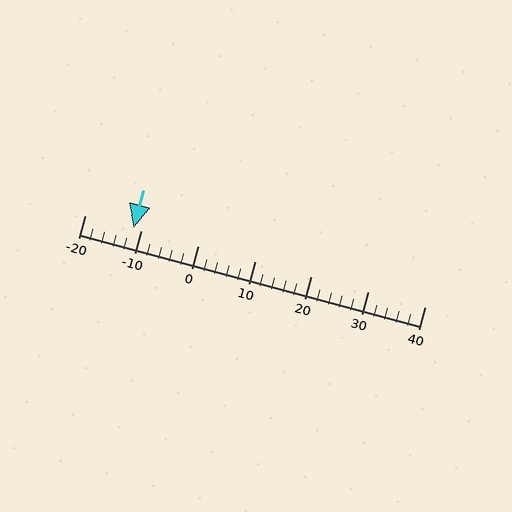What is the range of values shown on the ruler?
The ruler shows values from -20 to 40.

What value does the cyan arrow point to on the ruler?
The cyan arrow points to approximately -11.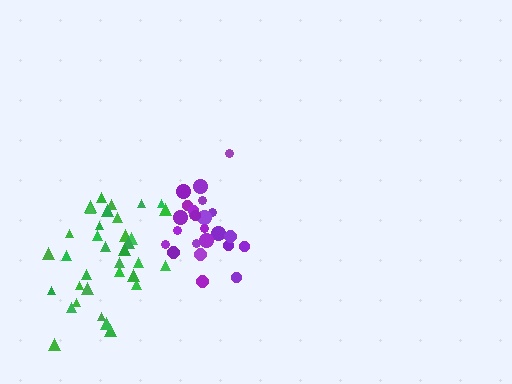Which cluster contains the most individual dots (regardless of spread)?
Green (35).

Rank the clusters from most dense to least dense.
purple, green.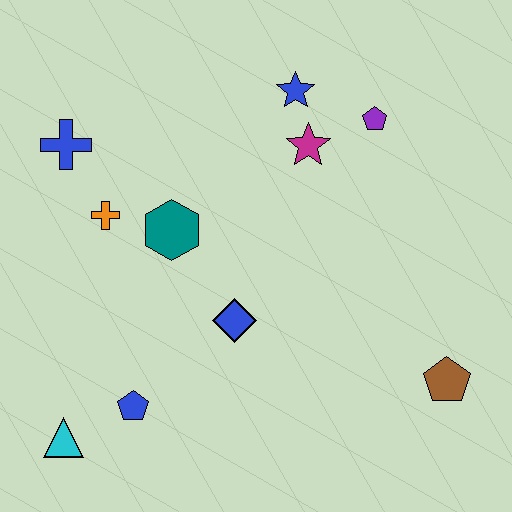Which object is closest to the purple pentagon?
The magenta star is closest to the purple pentagon.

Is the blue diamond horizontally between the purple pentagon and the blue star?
No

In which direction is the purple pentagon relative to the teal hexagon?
The purple pentagon is to the right of the teal hexagon.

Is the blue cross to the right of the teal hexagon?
No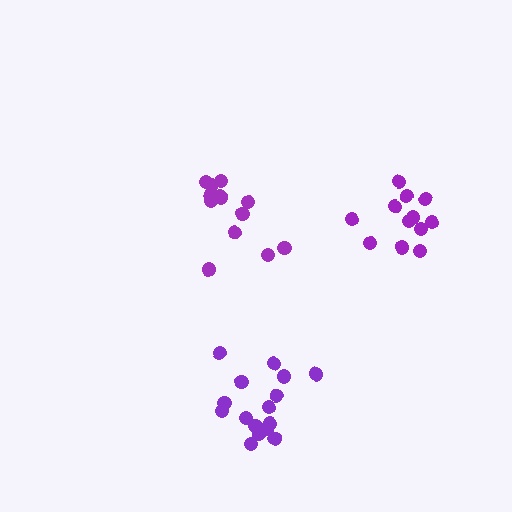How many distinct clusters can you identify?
There are 3 distinct clusters.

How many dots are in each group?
Group 1: 13 dots, Group 2: 16 dots, Group 3: 12 dots (41 total).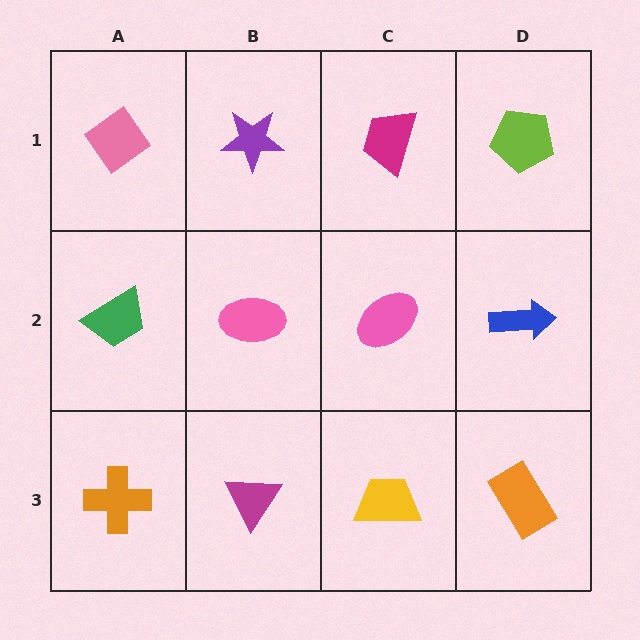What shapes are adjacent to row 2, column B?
A purple star (row 1, column B), a magenta triangle (row 3, column B), a green trapezoid (row 2, column A), a pink ellipse (row 2, column C).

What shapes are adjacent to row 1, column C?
A pink ellipse (row 2, column C), a purple star (row 1, column B), a lime pentagon (row 1, column D).